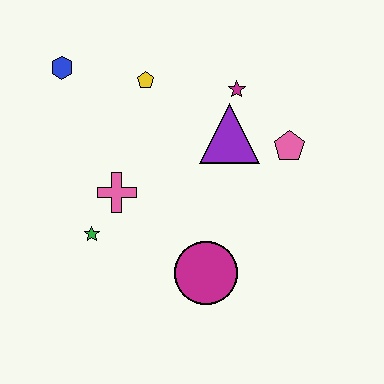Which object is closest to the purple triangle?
The magenta star is closest to the purple triangle.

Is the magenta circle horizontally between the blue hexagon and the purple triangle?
Yes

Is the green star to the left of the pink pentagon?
Yes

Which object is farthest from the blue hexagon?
The magenta circle is farthest from the blue hexagon.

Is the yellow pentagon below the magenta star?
No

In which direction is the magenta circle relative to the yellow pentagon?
The magenta circle is below the yellow pentagon.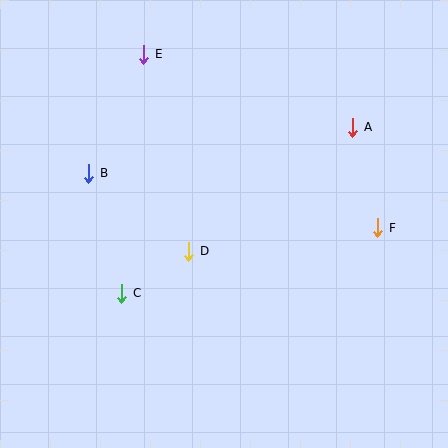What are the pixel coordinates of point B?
Point B is at (89, 173).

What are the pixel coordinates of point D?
Point D is at (189, 251).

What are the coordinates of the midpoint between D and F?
The midpoint between D and F is at (283, 239).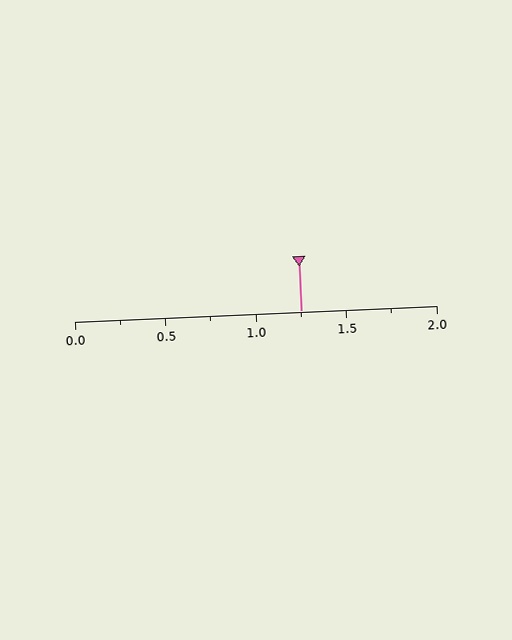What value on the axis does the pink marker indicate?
The marker indicates approximately 1.25.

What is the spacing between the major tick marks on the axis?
The major ticks are spaced 0.5 apart.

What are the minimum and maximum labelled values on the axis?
The axis runs from 0.0 to 2.0.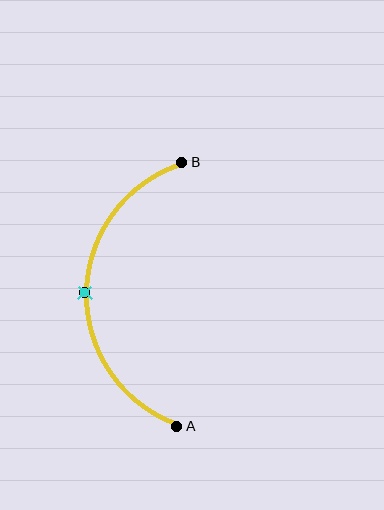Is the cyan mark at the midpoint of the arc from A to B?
Yes. The cyan mark lies on the arc at equal arc-length from both A and B — it is the arc midpoint.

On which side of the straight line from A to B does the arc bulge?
The arc bulges to the left of the straight line connecting A and B.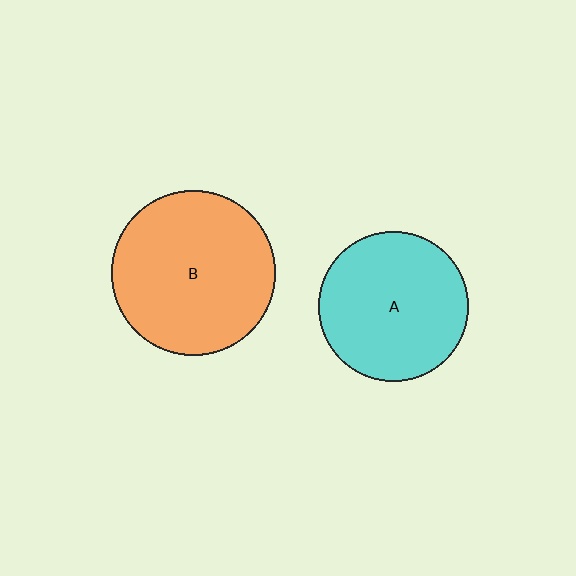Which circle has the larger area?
Circle B (orange).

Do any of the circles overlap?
No, none of the circles overlap.